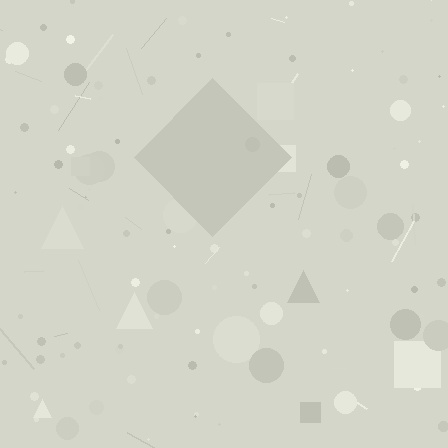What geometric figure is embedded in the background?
A diamond is embedded in the background.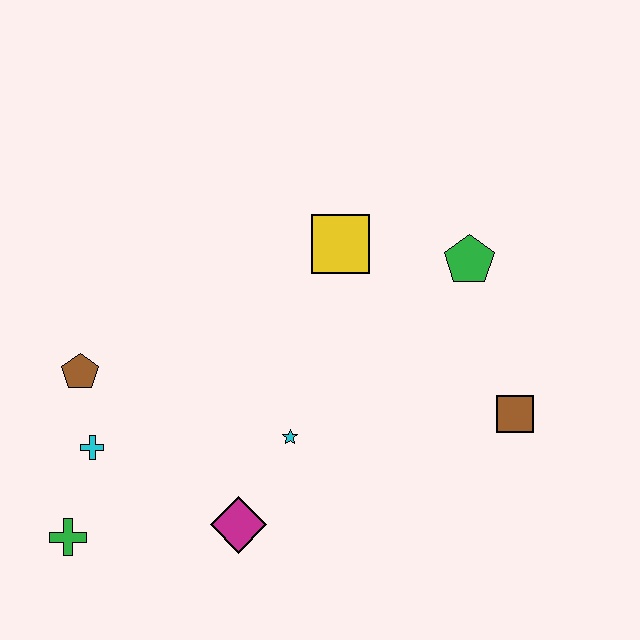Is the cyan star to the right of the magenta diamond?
Yes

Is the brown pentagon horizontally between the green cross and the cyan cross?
Yes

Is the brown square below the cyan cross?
No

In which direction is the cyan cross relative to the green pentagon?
The cyan cross is to the left of the green pentagon.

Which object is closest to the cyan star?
The magenta diamond is closest to the cyan star.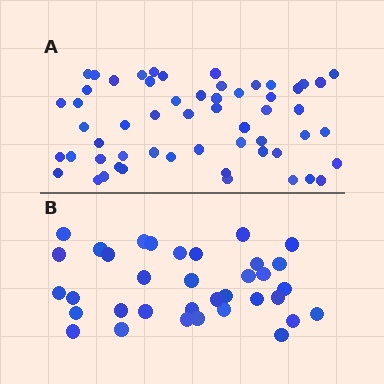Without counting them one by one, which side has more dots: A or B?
Region A (the top region) has more dots.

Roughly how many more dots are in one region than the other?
Region A has approximately 20 more dots than region B.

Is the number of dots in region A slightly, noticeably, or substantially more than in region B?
Region A has substantially more. The ratio is roughly 1.6 to 1.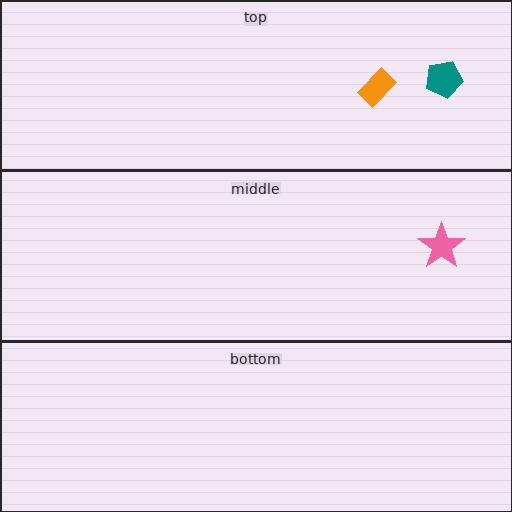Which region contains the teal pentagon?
The top region.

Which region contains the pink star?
The middle region.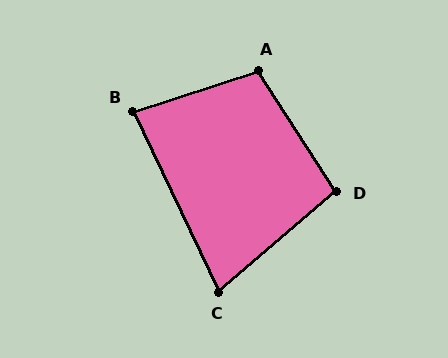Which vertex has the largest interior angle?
A, at approximately 105 degrees.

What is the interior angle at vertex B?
Approximately 83 degrees (acute).